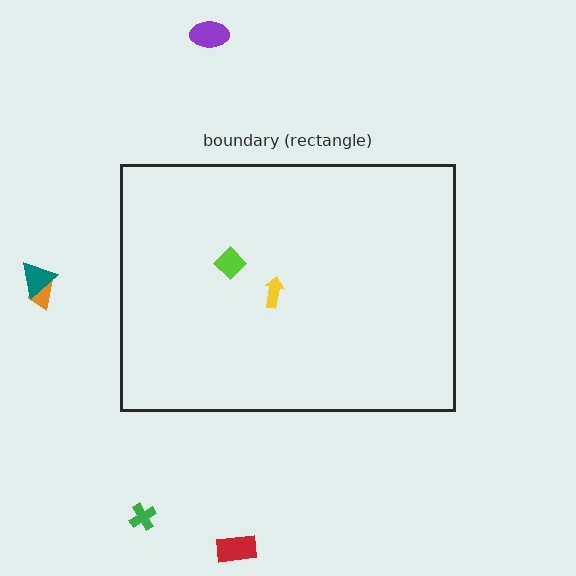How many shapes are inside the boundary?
2 inside, 5 outside.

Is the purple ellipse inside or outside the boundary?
Outside.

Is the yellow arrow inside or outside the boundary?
Inside.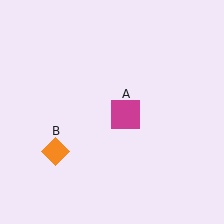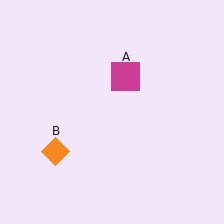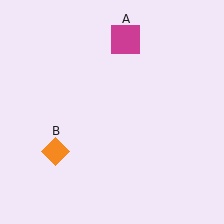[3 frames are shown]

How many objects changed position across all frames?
1 object changed position: magenta square (object A).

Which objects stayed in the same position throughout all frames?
Orange diamond (object B) remained stationary.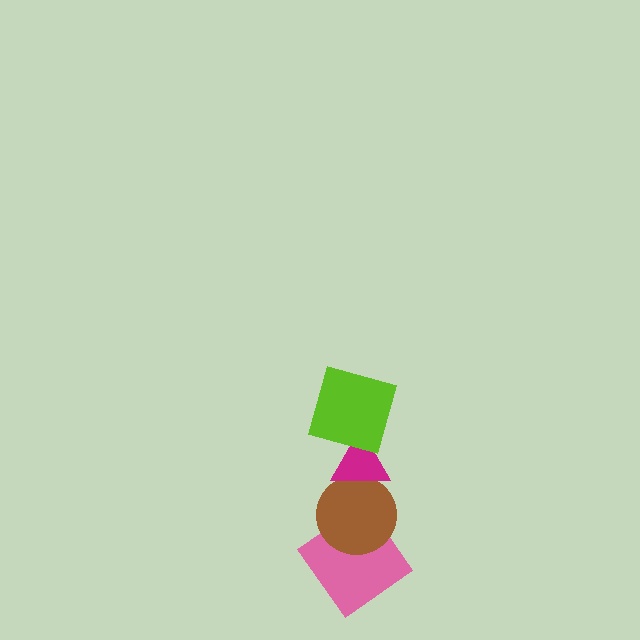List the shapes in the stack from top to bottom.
From top to bottom: the lime square, the magenta triangle, the brown circle, the pink diamond.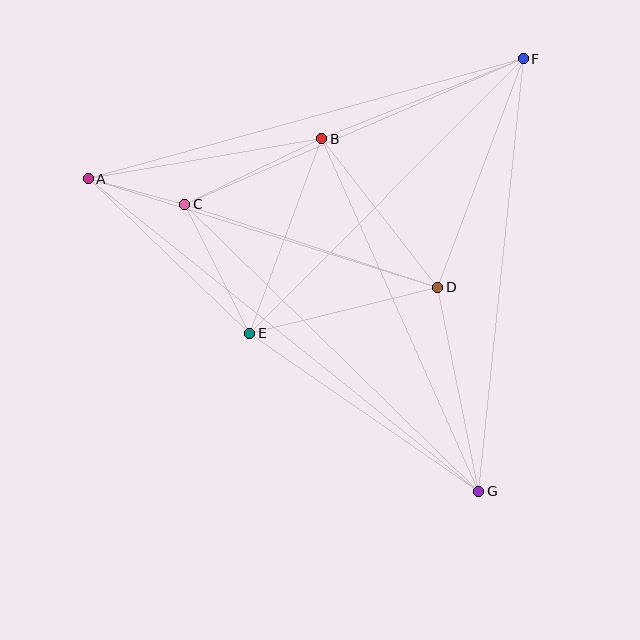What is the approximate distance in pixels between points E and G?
The distance between E and G is approximately 278 pixels.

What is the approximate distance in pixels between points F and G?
The distance between F and G is approximately 434 pixels.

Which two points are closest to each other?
Points A and C are closest to each other.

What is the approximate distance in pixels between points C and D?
The distance between C and D is approximately 266 pixels.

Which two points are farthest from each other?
Points A and G are farthest from each other.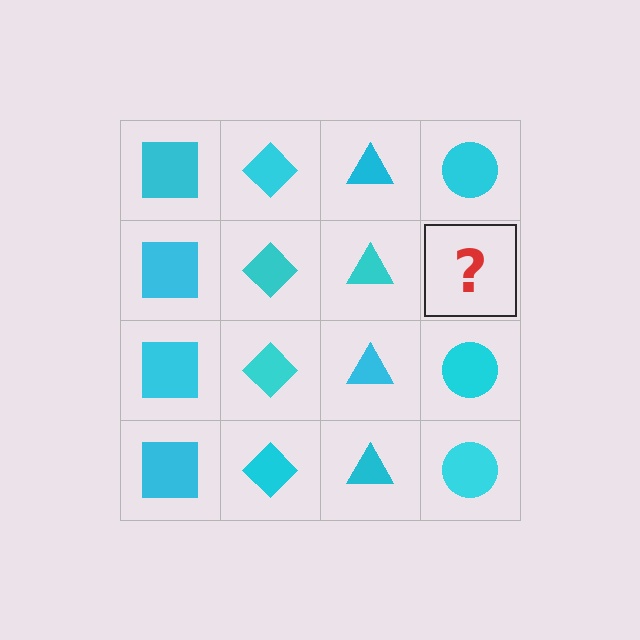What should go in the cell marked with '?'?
The missing cell should contain a cyan circle.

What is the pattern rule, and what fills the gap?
The rule is that each column has a consistent shape. The gap should be filled with a cyan circle.